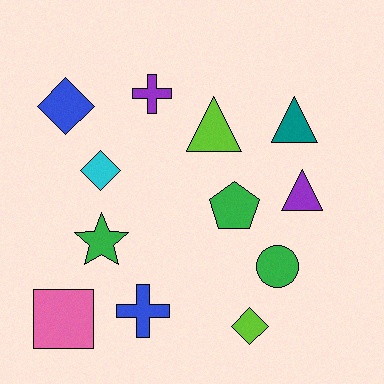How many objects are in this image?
There are 12 objects.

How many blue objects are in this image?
There are 2 blue objects.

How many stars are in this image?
There is 1 star.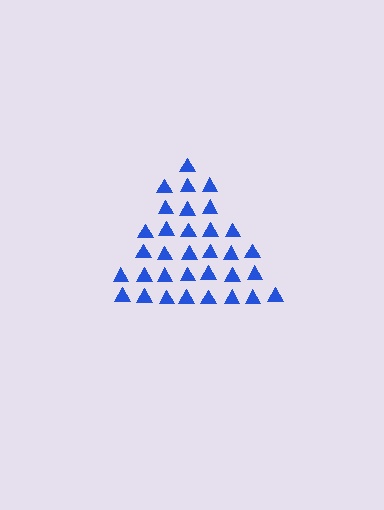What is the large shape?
The large shape is a triangle.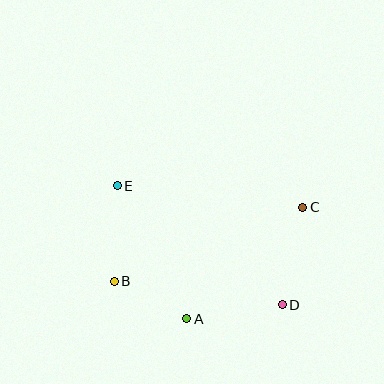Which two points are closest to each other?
Points A and B are closest to each other.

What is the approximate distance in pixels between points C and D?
The distance between C and D is approximately 100 pixels.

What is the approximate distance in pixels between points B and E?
The distance between B and E is approximately 96 pixels.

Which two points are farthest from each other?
Points D and E are farthest from each other.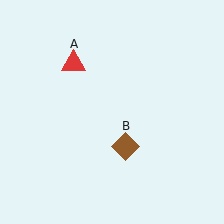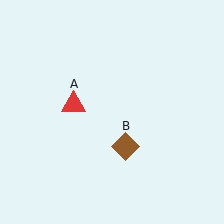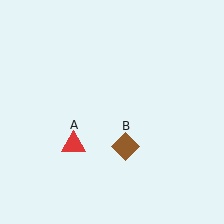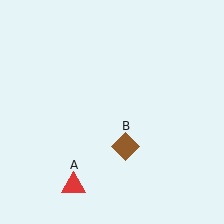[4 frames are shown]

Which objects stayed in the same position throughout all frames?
Brown diamond (object B) remained stationary.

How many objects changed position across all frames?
1 object changed position: red triangle (object A).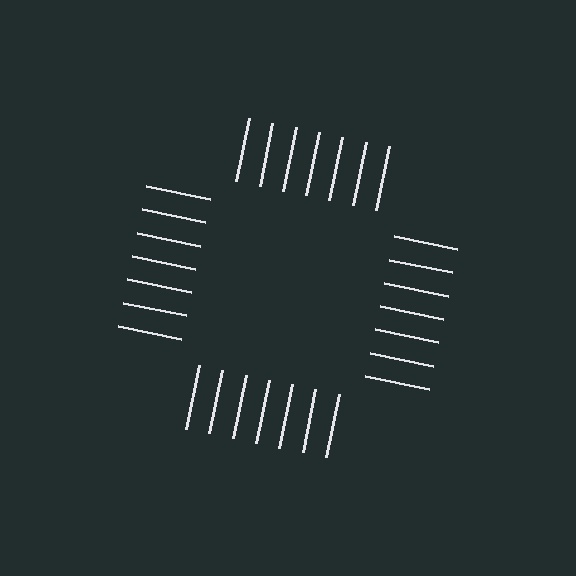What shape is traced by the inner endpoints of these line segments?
An illusory square — the line segments terminate on its edges but no continuous stroke is drawn.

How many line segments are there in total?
28 — 7 along each of the 4 edges.